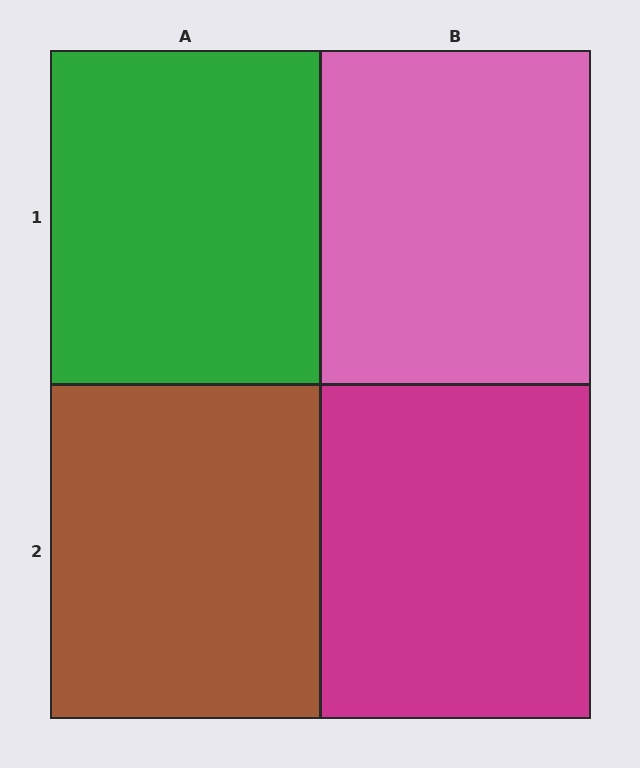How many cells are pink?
1 cell is pink.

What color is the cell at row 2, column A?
Brown.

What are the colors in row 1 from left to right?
Green, pink.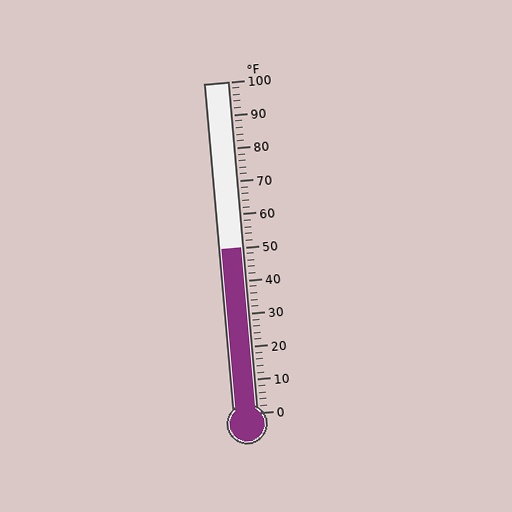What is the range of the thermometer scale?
The thermometer scale ranges from 0°F to 100°F.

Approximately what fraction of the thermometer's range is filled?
The thermometer is filled to approximately 50% of its range.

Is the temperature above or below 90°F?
The temperature is below 90°F.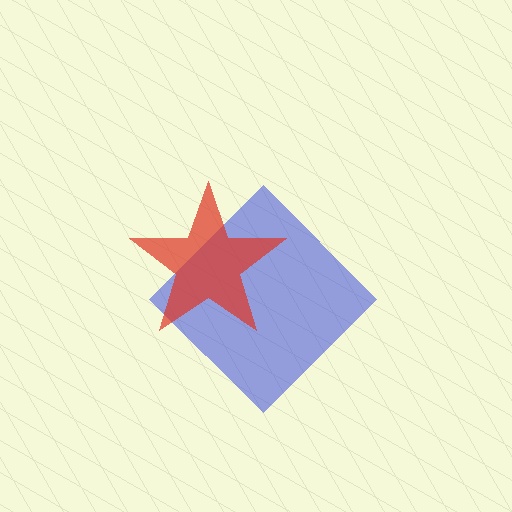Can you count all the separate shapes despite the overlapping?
Yes, there are 2 separate shapes.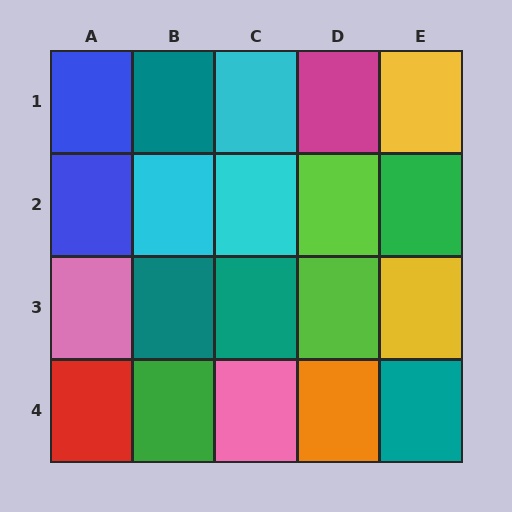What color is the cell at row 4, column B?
Green.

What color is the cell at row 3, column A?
Pink.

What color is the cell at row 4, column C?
Pink.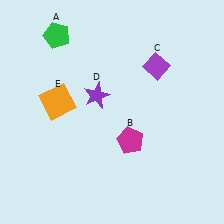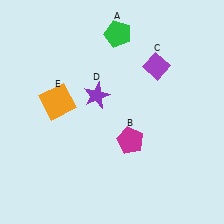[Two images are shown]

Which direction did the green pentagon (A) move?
The green pentagon (A) moved right.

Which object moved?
The green pentagon (A) moved right.